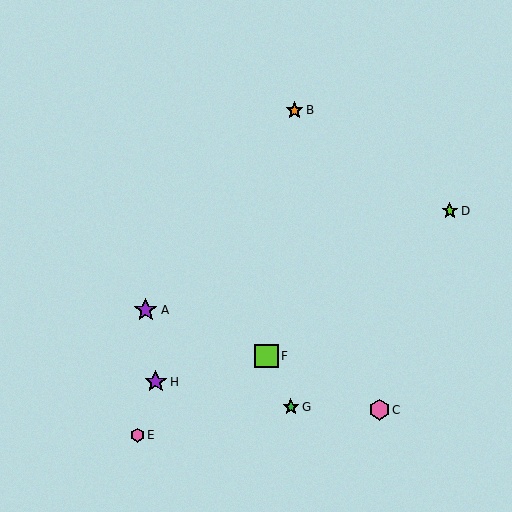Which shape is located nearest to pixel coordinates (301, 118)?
The orange star (labeled B) at (295, 110) is nearest to that location.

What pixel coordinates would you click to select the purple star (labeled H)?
Click at (156, 382) to select the purple star H.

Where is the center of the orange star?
The center of the orange star is at (295, 110).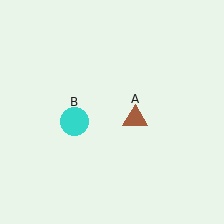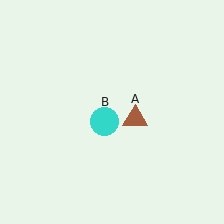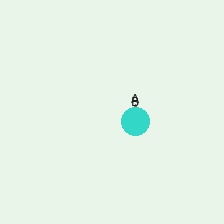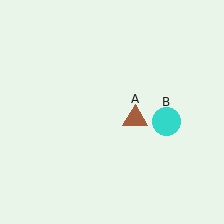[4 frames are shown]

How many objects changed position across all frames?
1 object changed position: cyan circle (object B).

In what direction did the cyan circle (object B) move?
The cyan circle (object B) moved right.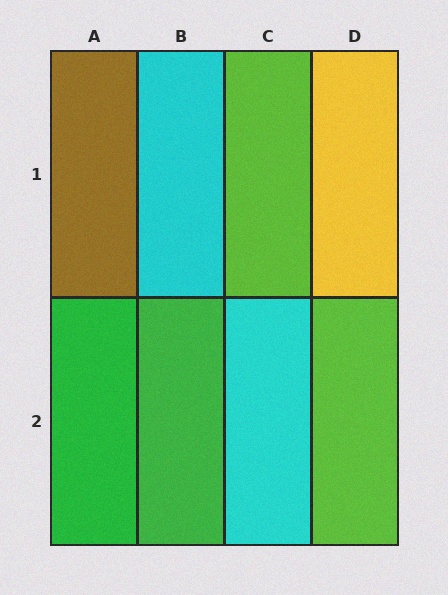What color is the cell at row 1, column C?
Lime.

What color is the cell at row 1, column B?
Cyan.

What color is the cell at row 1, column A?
Brown.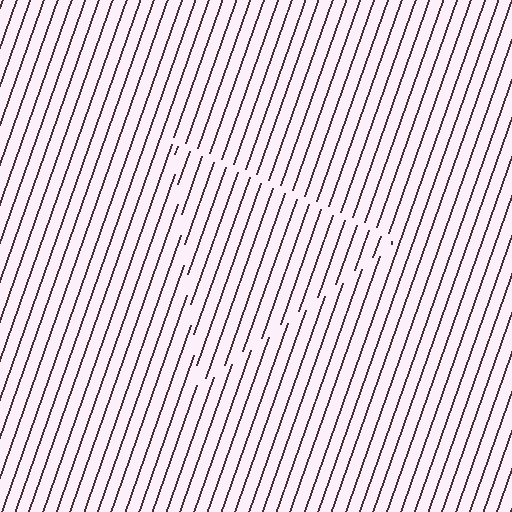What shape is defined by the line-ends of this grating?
An illusory triangle. The interior of the shape contains the same grating, shifted by half a period — the contour is defined by the phase discontinuity where line-ends from the inner and outer gratings abut.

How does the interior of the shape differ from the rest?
The interior of the shape contains the same grating, shifted by half a period — the contour is defined by the phase discontinuity where line-ends from the inner and outer gratings abut.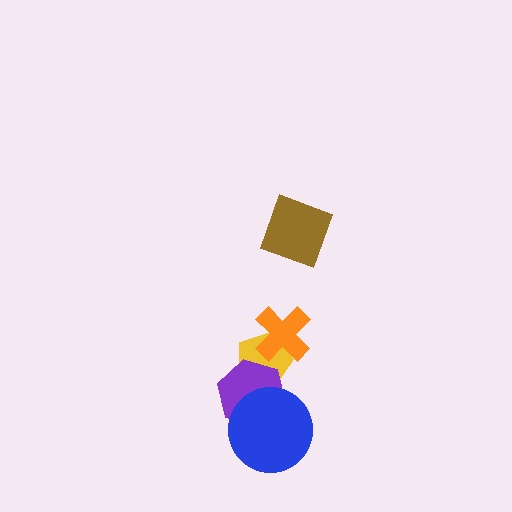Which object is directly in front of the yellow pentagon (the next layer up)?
The purple hexagon is directly in front of the yellow pentagon.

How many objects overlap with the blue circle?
1 object overlaps with the blue circle.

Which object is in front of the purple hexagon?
The blue circle is in front of the purple hexagon.